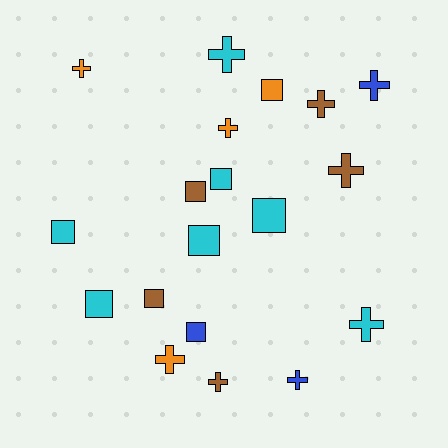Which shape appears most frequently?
Cross, with 10 objects.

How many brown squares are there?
There are 2 brown squares.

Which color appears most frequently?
Cyan, with 7 objects.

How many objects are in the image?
There are 19 objects.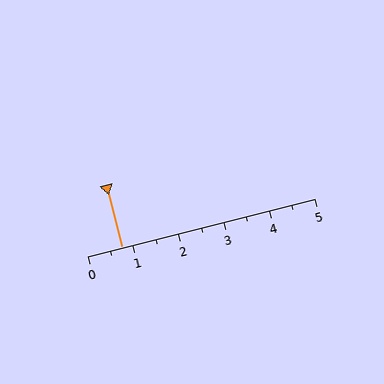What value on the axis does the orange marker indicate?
The marker indicates approximately 0.8.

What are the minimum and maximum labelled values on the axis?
The axis runs from 0 to 5.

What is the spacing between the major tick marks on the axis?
The major ticks are spaced 1 apart.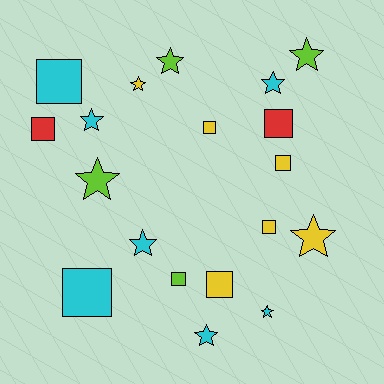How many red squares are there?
There are 2 red squares.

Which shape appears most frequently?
Star, with 10 objects.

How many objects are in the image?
There are 19 objects.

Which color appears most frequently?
Cyan, with 7 objects.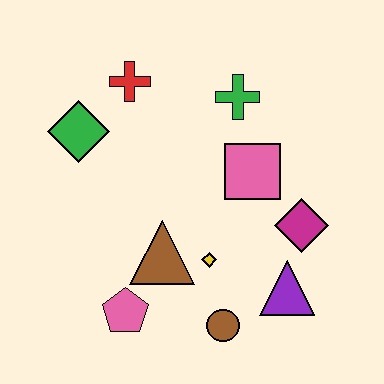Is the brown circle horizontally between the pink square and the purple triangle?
No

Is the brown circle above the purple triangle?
No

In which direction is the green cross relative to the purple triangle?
The green cross is above the purple triangle.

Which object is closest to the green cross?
The pink square is closest to the green cross.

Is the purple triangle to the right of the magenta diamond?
No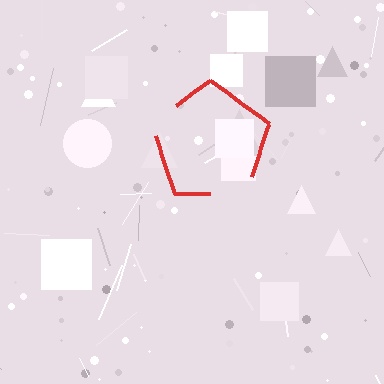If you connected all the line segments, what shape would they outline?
They would outline a pentagon.